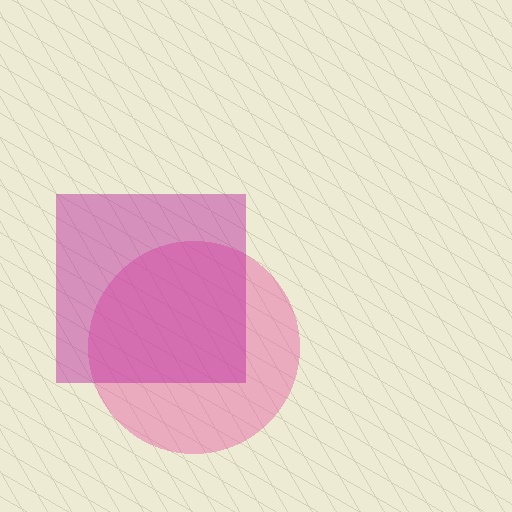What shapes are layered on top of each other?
The layered shapes are: a pink circle, a magenta square.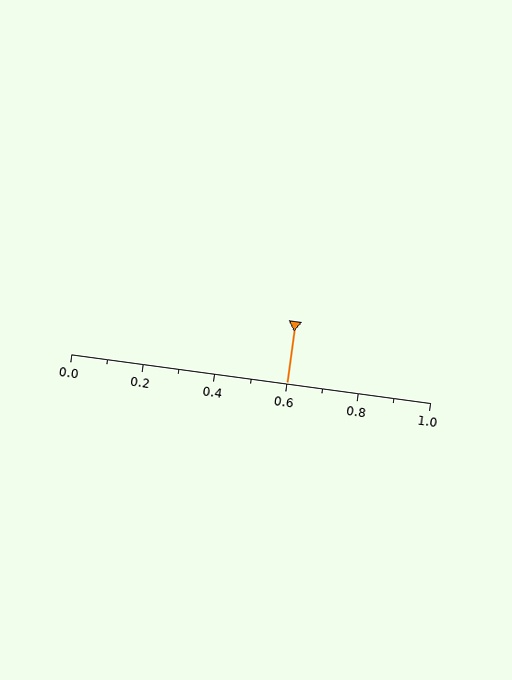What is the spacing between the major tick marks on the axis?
The major ticks are spaced 0.2 apart.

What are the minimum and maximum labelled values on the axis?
The axis runs from 0.0 to 1.0.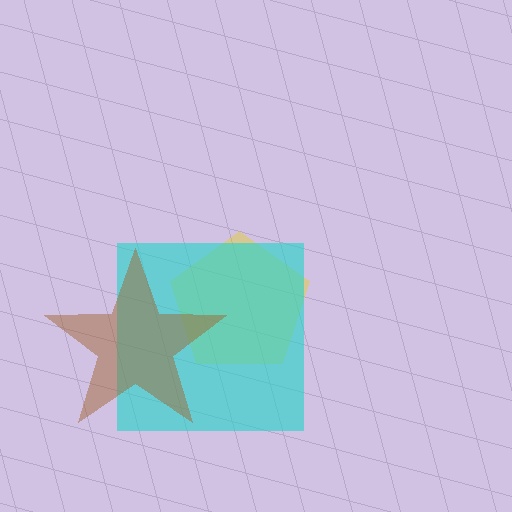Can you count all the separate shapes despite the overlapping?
Yes, there are 3 separate shapes.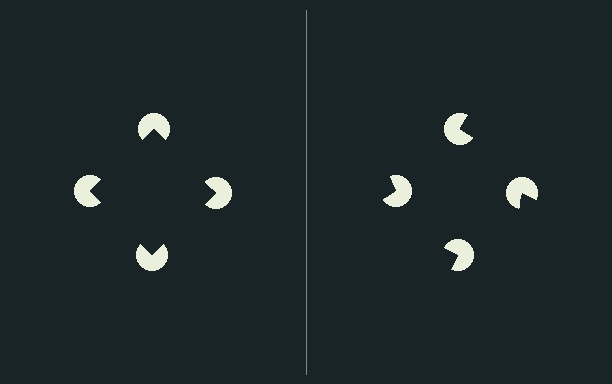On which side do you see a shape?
An illusory square appears on the left side. On the right side the wedge cuts are rotated, so no coherent shape forms.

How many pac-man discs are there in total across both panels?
8 — 4 on each side.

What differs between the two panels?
The pac-man discs are positioned identically on both sides; only the wedge orientations differ. On the left they align to a square; on the right they are misaligned.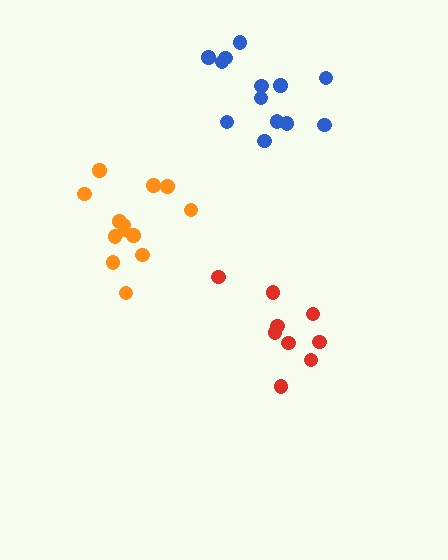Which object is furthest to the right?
The red cluster is rightmost.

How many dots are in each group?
Group 1: 9 dots, Group 2: 13 dots, Group 3: 13 dots (35 total).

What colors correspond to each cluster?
The clusters are colored: red, orange, blue.